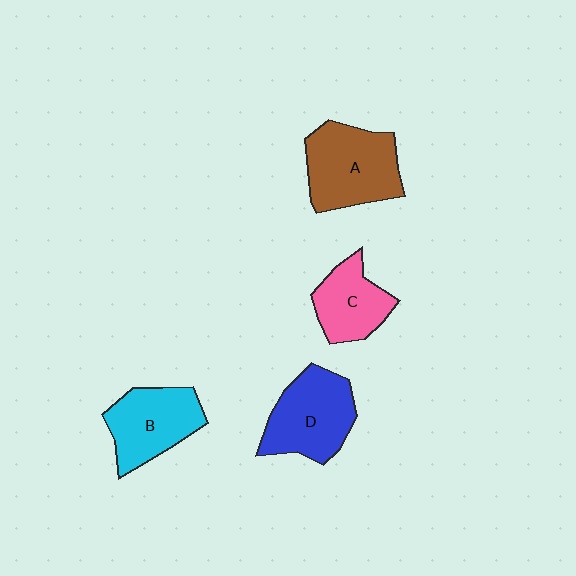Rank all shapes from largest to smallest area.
From largest to smallest: A (brown), D (blue), B (cyan), C (pink).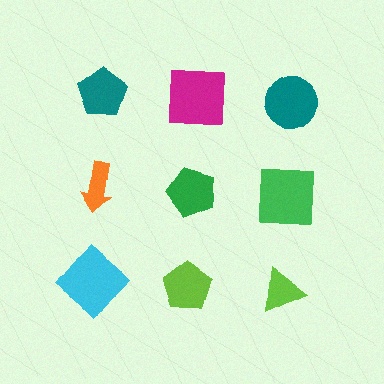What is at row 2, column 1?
An orange arrow.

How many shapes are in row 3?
3 shapes.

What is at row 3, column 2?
A lime pentagon.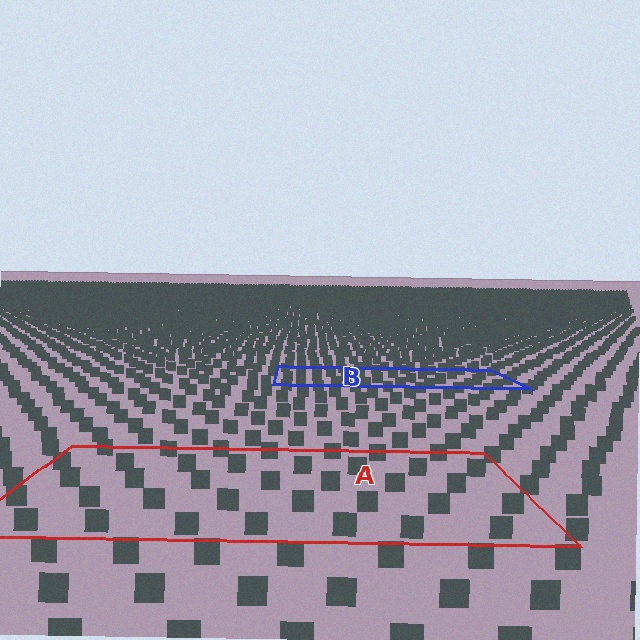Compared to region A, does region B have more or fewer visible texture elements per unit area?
Region B has more texture elements per unit area — they are packed more densely because it is farther away.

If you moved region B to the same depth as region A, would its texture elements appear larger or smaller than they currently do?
They would appear larger. At a closer depth, the same texture elements are projected at a bigger on-screen size.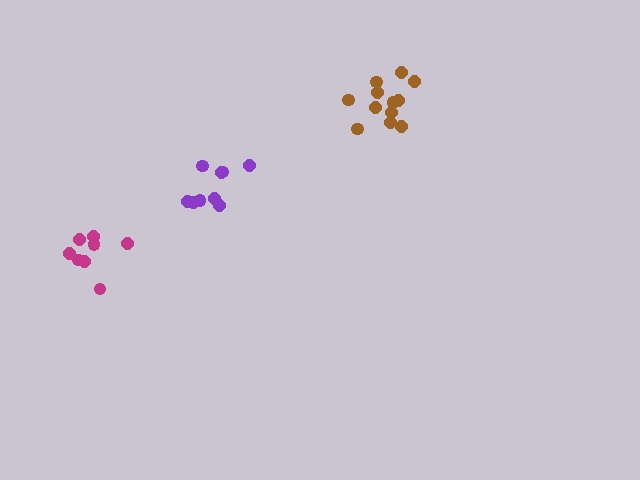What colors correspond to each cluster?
The clusters are colored: purple, magenta, brown.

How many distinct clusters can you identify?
There are 3 distinct clusters.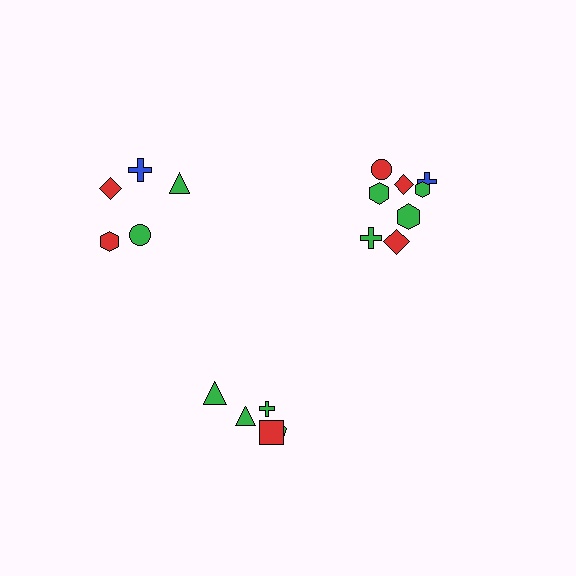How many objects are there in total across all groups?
There are 18 objects.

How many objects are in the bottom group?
There are 5 objects.